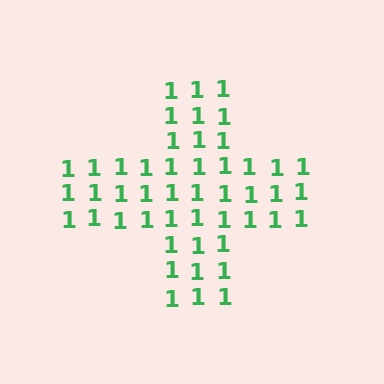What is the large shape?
The large shape is a cross.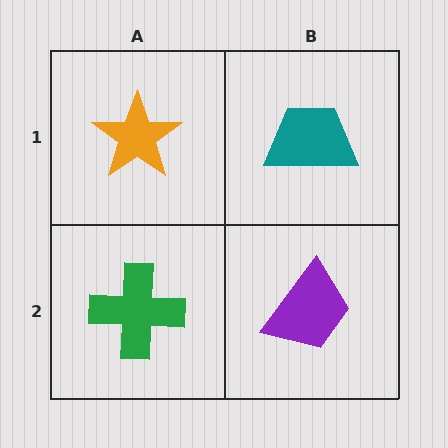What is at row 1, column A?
An orange star.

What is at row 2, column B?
A purple trapezoid.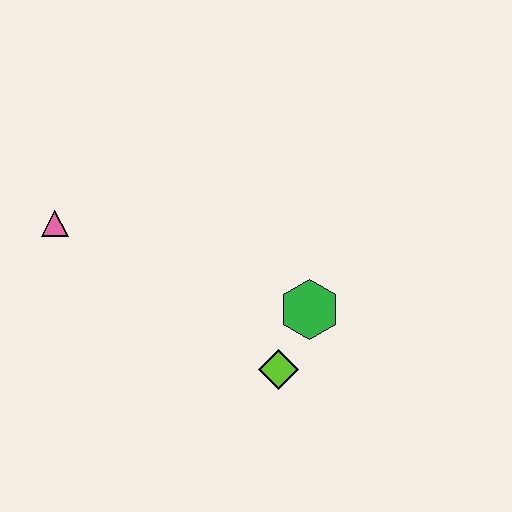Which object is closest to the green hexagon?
The lime diamond is closest to the green hexagon.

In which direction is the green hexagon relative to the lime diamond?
The green hexagon is above the lime diamond.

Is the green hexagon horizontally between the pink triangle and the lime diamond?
No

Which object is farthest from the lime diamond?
The pink triangle is farthest from the lime diamond.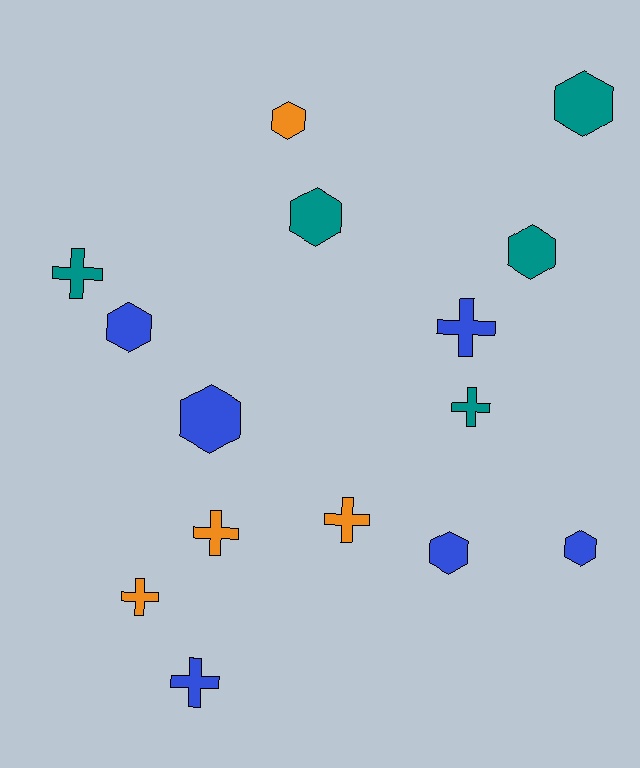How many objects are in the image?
There are 15 objects.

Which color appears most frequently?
Blue, with 6 objects.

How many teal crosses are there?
There are 2 teal crosses.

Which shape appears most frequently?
Hexagon, with 8 objects.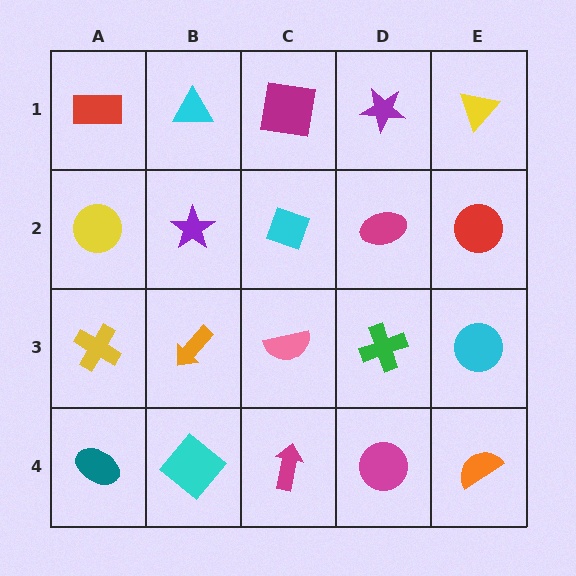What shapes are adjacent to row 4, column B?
An orange arrow (row 3, column B), a teal ellipse (row 4, column A), a magenta arrow (row 4, column C).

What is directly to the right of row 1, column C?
A purple star.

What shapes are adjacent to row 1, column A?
A yellow circle (row 2, column A), a cyan triangle (row 1, column B).